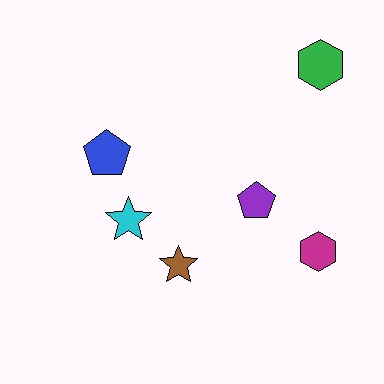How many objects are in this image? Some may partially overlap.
There are 6 objects.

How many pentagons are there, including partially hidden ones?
There are 2 pentagons.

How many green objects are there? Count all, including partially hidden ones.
There is 1 green object.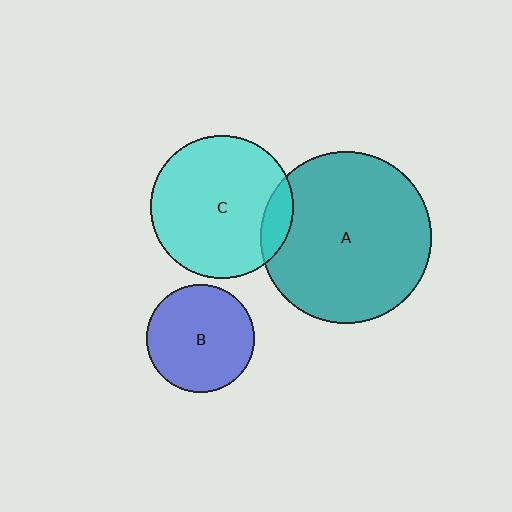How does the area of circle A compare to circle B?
Approximately 2.5 times.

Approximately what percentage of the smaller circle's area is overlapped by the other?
Approximately 10%.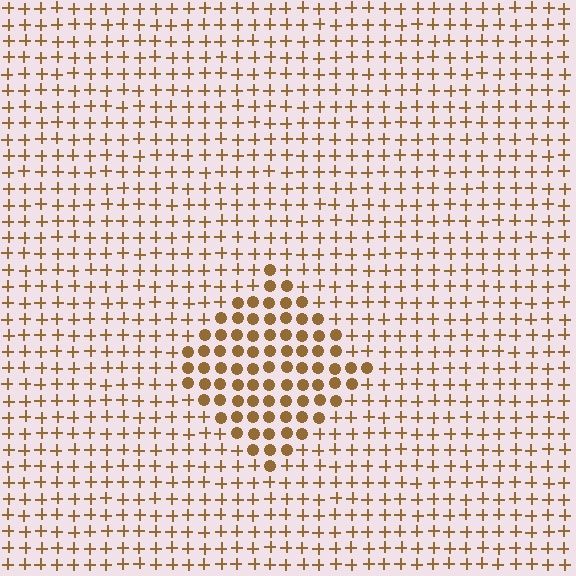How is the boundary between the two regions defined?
The boundary is defined by a change in element shape: circles inside vs. plus signs outside. All elements share the same color and spacing.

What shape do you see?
I see a diamond.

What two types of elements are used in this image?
The image uses circles inside the diamond region and plus signs outside it.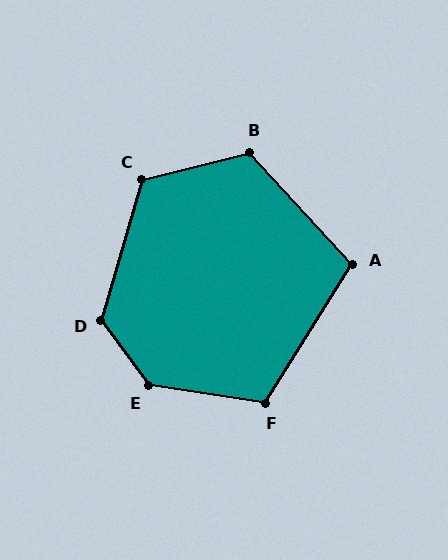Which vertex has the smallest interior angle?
A, at approximately 105 degrees.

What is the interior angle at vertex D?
Approximately 127 degrees (obtuse).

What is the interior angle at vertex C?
Approximately 120 degrees (obtuse).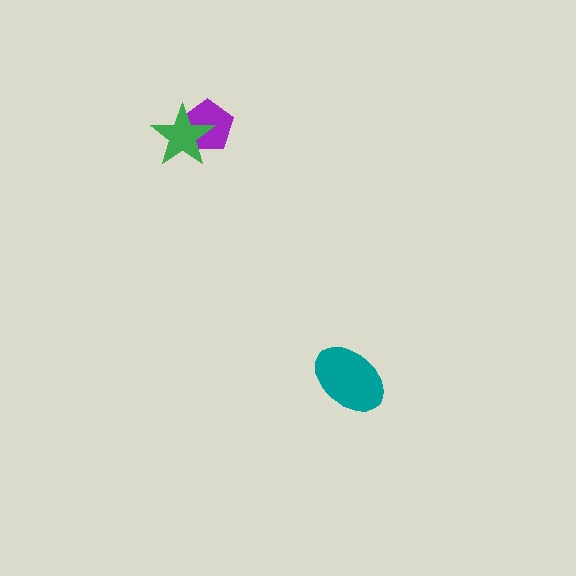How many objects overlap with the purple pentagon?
1 object overlaps with the purple pentagon.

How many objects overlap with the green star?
1 object overlaps with the green star.